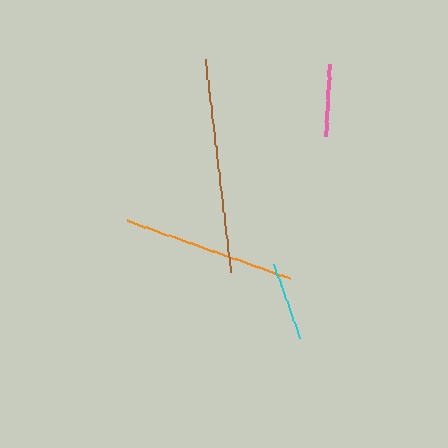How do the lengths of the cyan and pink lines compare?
The cyan and pink lines are approximately the same length.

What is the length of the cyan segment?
The cyan segment is approximately 78 pixels long.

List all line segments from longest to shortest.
From longest to shortest: brown, orange, cyan, pink.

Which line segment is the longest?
The brown line is the longest at approximately 214 pixels.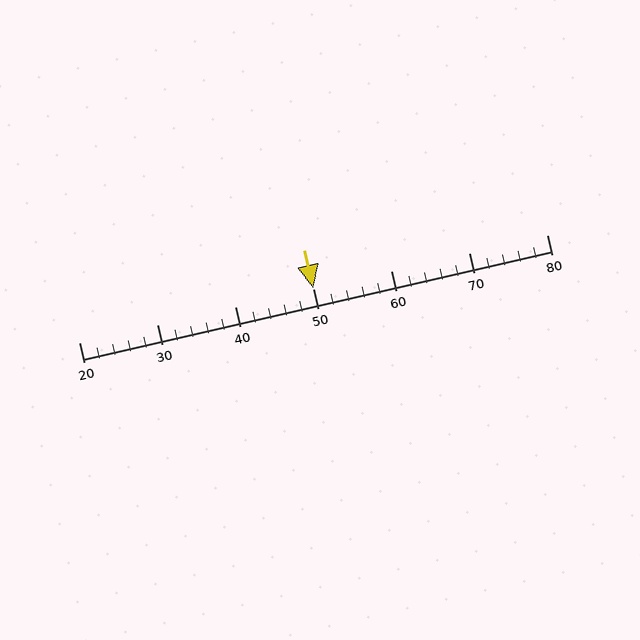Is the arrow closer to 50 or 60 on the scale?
The arrow is closer to 50.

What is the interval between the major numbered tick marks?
The major tick marks are spaced 10 units apart.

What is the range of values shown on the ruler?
The ruler shows values from 20 to 80.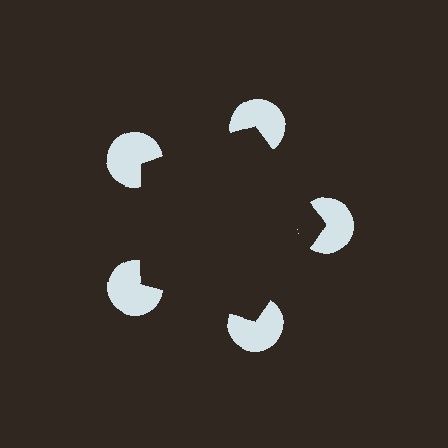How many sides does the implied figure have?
5 sides.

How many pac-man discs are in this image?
There are 5 — one at each vertex of the illusory pentagon.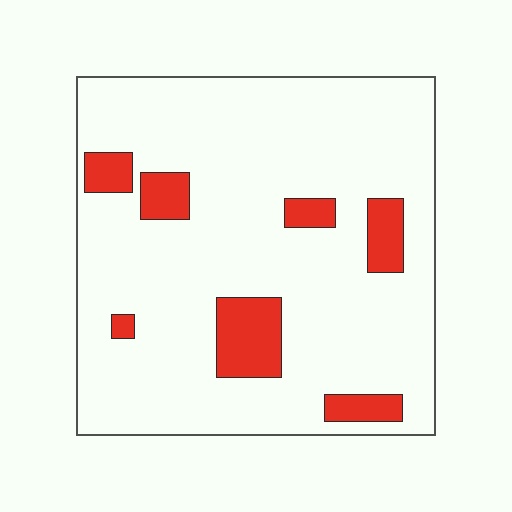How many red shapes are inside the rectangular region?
7.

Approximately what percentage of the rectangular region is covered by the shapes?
Approximately 15%.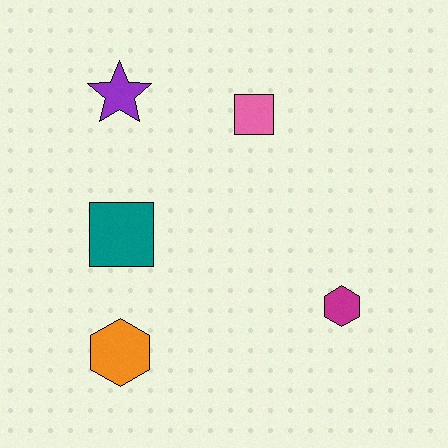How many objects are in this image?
There are 5 objects.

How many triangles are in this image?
There are no triangles.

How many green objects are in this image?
There are no green objects.